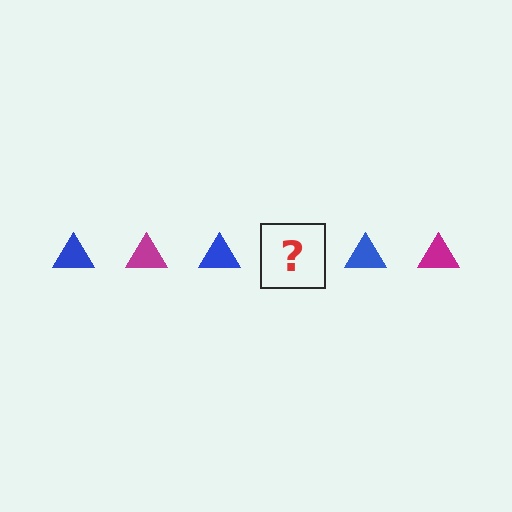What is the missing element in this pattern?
The missing element is a magenta triangle.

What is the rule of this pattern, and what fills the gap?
The rule is that the pattern cycles through blue, magenta triangles. The gap should be filled with a magenta triangle.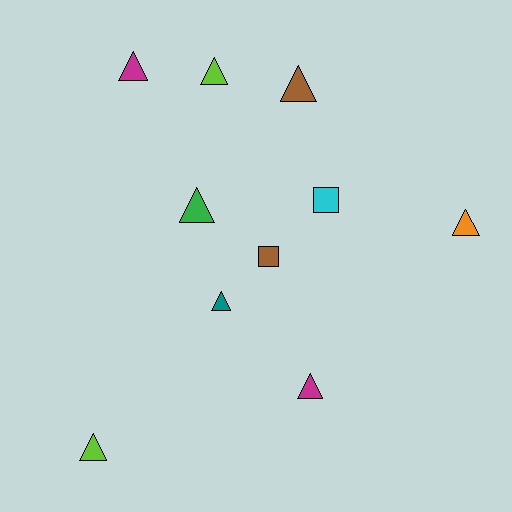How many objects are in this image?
There are 10 objects.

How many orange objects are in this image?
There is 1 orange object.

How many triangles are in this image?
There are 8 triangles.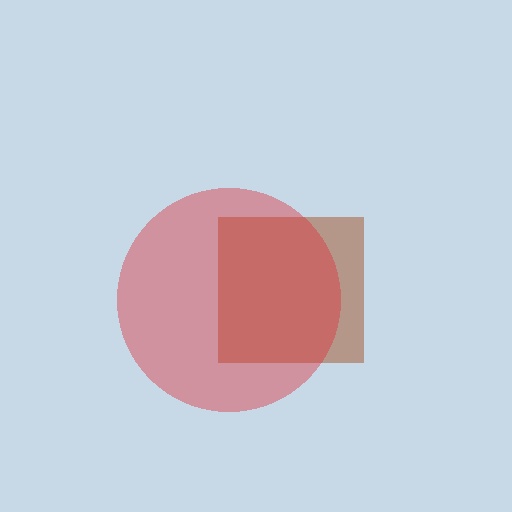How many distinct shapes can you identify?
There are 2 distinct shapes: a brown square, a red circle.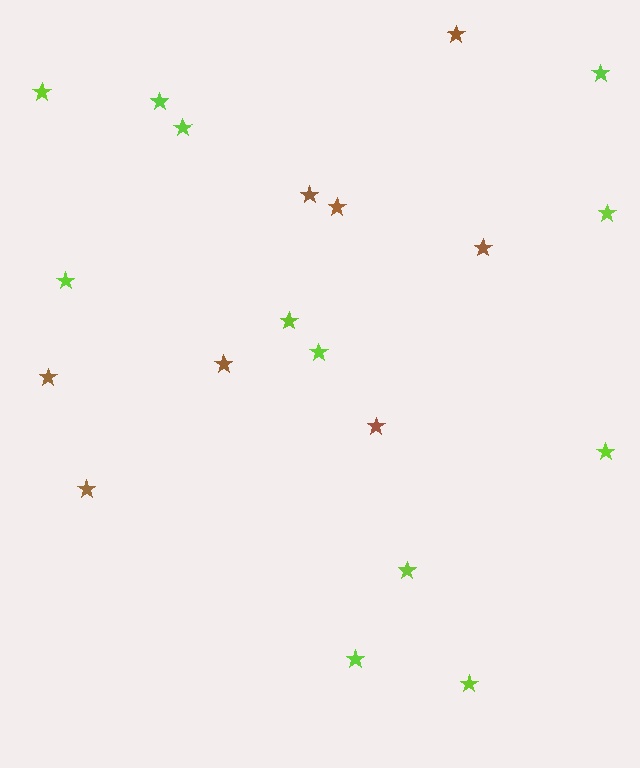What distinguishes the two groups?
There are 2 groups: one group of brown stars (8) and one group of lime stars (12).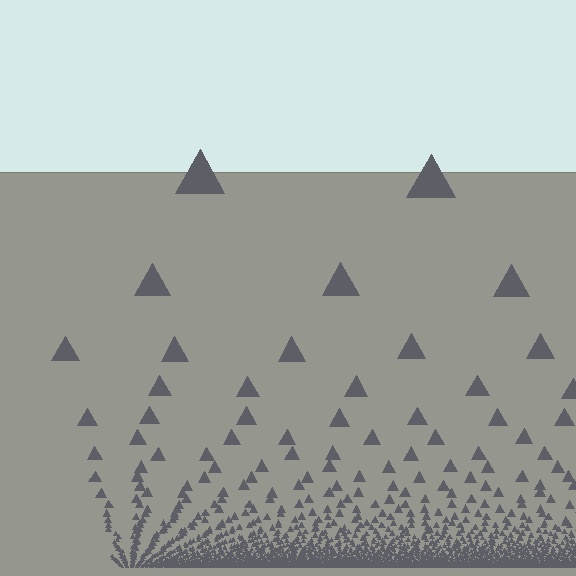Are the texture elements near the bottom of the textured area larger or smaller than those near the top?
Smaller. The gradient is inverted — elements near the bottom are smaller and denser.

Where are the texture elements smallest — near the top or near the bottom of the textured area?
Near the bottom.